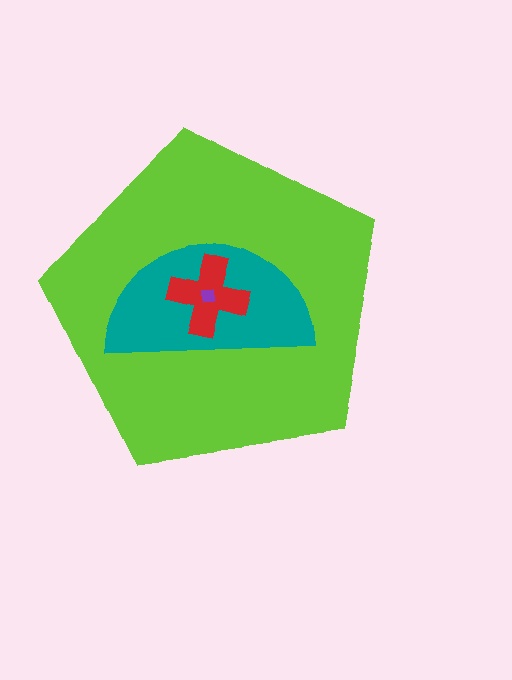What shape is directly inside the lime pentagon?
The teal semicircle.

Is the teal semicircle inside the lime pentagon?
Yes.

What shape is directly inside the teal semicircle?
The red cross.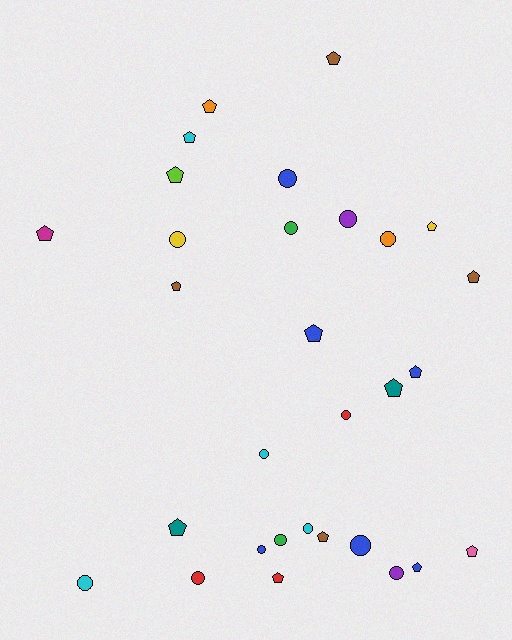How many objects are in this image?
There are 30 objects.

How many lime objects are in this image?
There is 1 lime object.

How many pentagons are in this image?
There are 16 pentagons.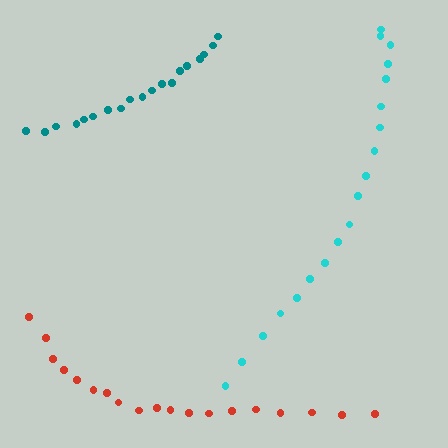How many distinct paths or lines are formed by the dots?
There are 3 distinct paths.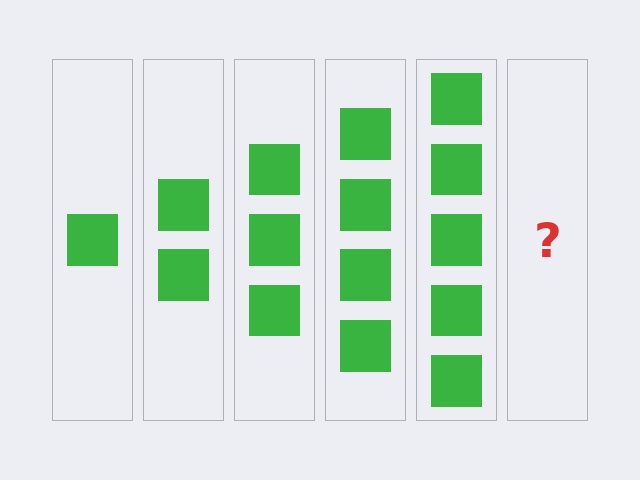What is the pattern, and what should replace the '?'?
The pattern is that each step adds one more square. The '?' should be 6 squares.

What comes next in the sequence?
The next element should be 6 squares.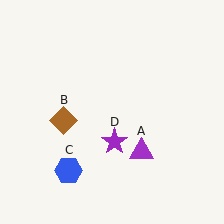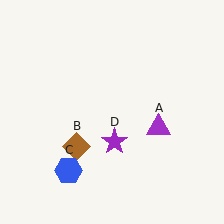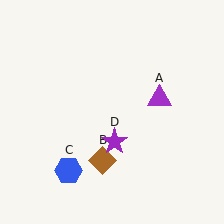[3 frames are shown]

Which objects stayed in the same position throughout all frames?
Blue hexagon (object C) and purple star (object D) remained stationary.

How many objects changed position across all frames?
2 objects changed position: purple triangle (object A), brown diamond (object B).